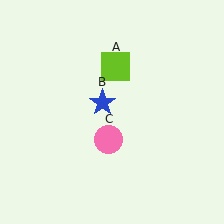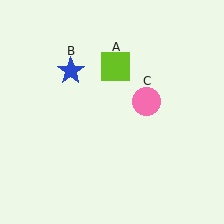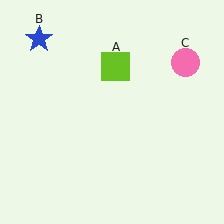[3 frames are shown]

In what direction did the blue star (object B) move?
The blue star (object B) moved up and to the left.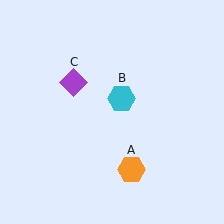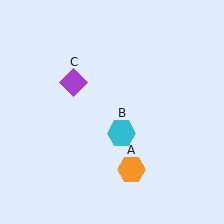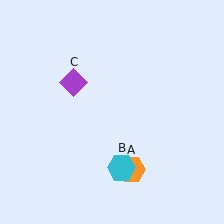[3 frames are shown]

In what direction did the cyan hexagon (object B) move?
The cyan hexagon (object B) moved down.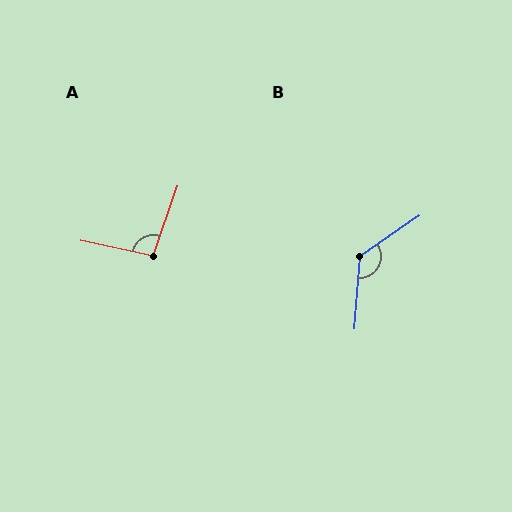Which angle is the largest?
B, at approximately 129 degrees.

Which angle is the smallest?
A, at approximately 97 degrees.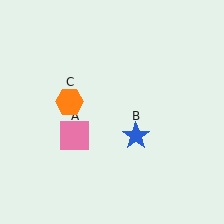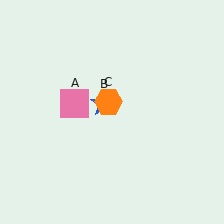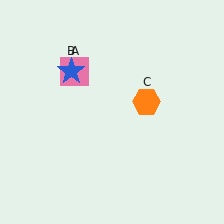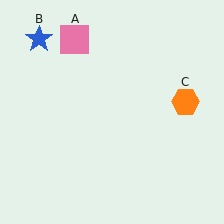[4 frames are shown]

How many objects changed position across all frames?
3 objects changed position: pink square (object A), blue star (object B), orange hexagon (object C).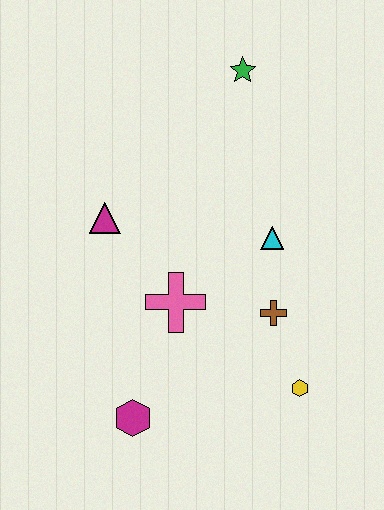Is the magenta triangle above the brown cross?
Yes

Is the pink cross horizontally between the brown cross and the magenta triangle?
Yes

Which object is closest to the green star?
The cyan triangle is closest to the green star.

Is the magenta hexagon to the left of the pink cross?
Yes